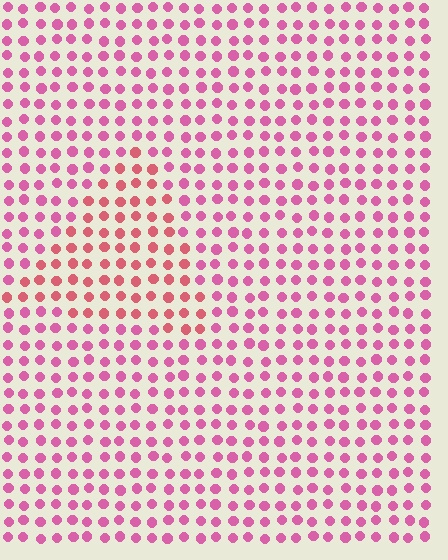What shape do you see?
I see a triangle.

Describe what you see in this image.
The image is filled with small pink elements in a uniform arrangement. A triangle-shaped region is visible where the elements are tinted to a slightly different hue, forming a subtle color boundary.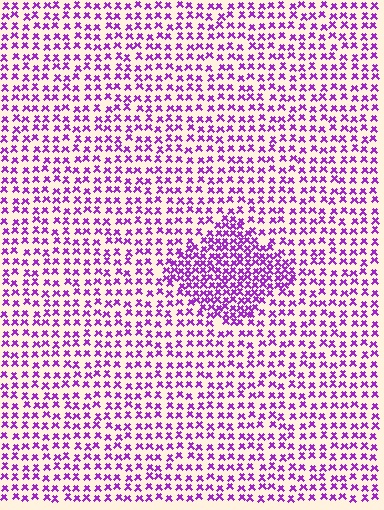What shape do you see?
I see a diamond.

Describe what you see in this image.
The image contains small purple elements arranged at two different densities. A diamond-shaped region is visible where the elements are more densely packed than the surrounding area.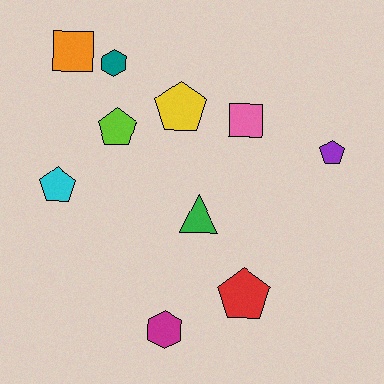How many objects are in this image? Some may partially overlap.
There are 10 objects.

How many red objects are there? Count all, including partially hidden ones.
There is 1 red object.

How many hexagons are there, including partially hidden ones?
There are 2 hexagons.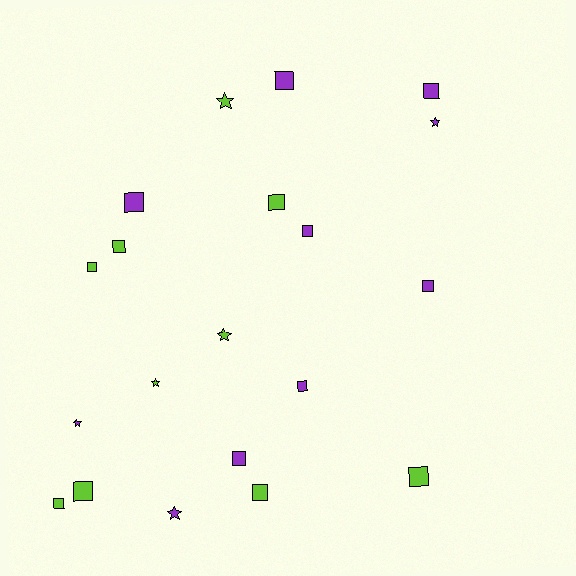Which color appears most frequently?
Lime, with 10 objects.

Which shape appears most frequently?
Square, with 14 objects.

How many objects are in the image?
There are 20 objects.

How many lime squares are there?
There are 7 lime squares.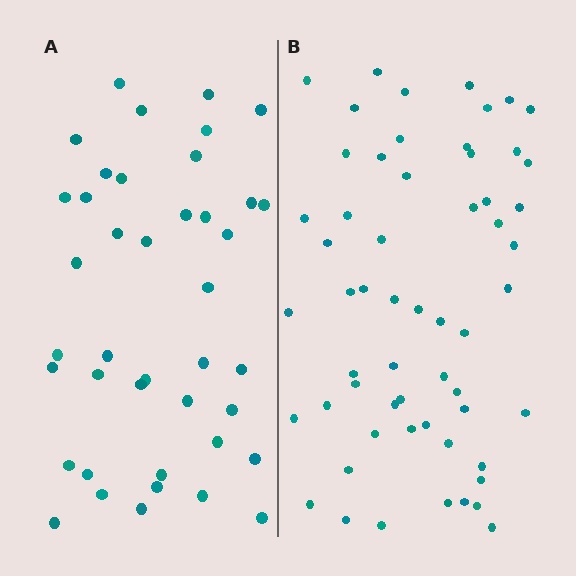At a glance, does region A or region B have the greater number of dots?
Region B (the right region) has more dots.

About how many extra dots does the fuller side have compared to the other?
Region B has approximately 15 more dots than region A.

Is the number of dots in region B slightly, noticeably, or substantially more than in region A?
Region B has noticeably more, but not dramatically so. The ratio is roughly 1.4 to 1.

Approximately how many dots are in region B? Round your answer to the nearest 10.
About 60 dots. (The exact count is 58, which rounds to 60.)